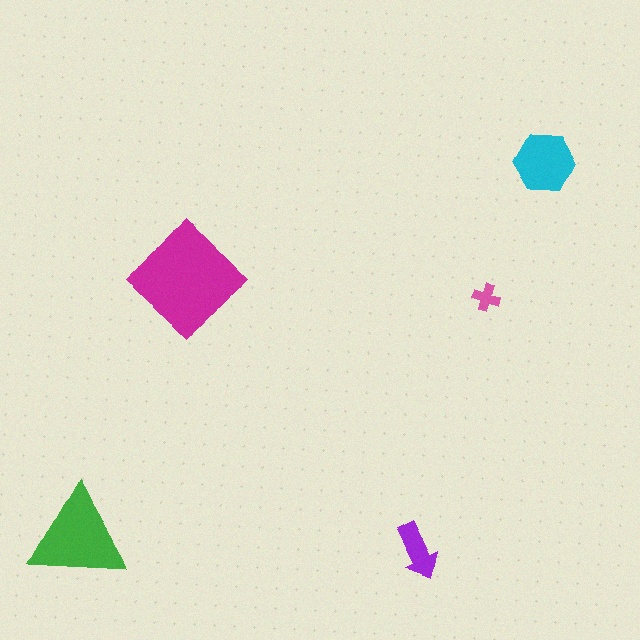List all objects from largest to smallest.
The magenta diamond, the green triangle, the cyan hexagon, the purple arrow, the pink cross.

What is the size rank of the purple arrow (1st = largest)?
4th.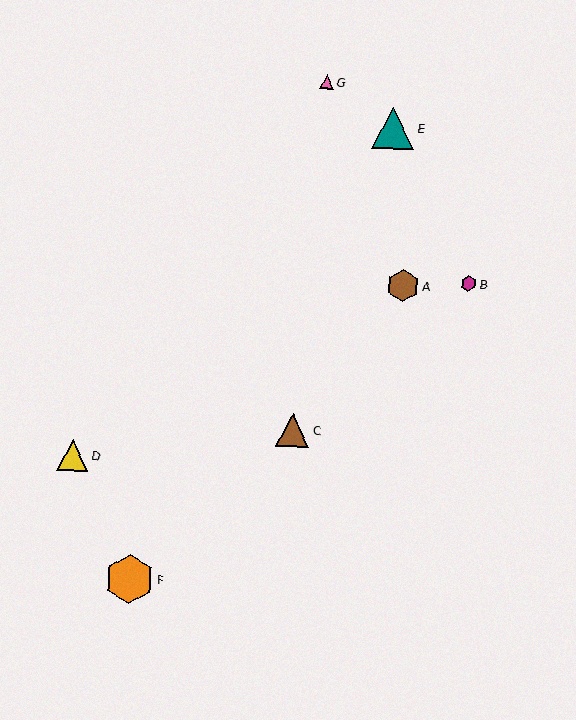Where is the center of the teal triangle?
The center of the teal triangle is at (393, 128).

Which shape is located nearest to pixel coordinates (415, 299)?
The brown hexagon (labeled A) at (403, 286) is nearest to that location.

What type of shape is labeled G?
Shape G is a pink triangle.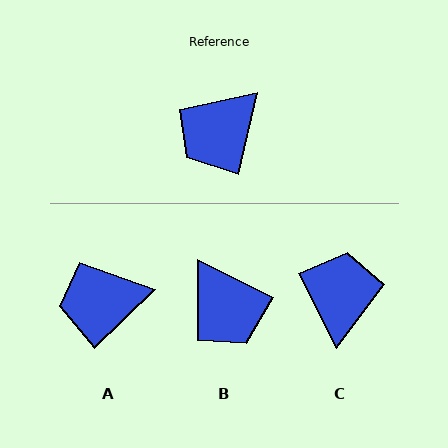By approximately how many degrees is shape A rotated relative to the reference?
Approximately 32 degrees clockwise.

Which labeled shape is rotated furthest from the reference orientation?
C, about 139 degrees away.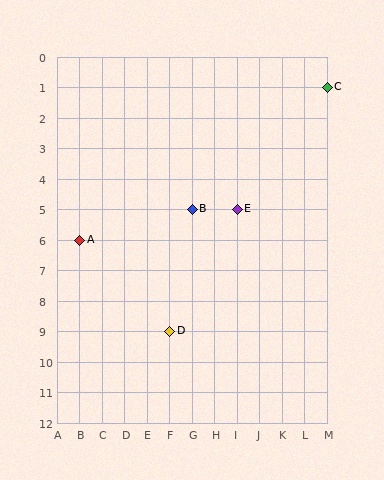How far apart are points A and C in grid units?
Points A and C are 11 columns and 5 rows apart (about 12.1 grid units diagonally).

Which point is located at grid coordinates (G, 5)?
Point B is at (G, 5).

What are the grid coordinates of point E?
Point E is at grid coordinates (I, 5).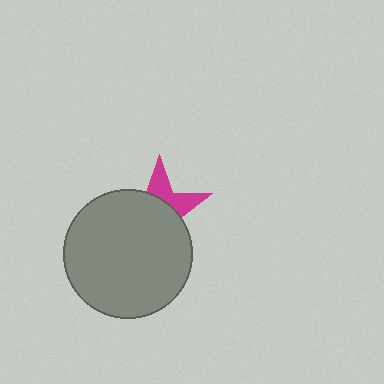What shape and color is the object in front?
The object in front is a gray circle.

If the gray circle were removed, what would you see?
You would see the complete magenta star.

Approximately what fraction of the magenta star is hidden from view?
Roughly 67% of the magenta star is hidden behind the gray circle.